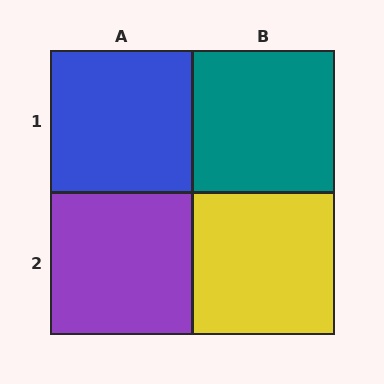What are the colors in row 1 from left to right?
Blue, teal.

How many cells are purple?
1 cell is purple.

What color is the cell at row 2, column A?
Purple.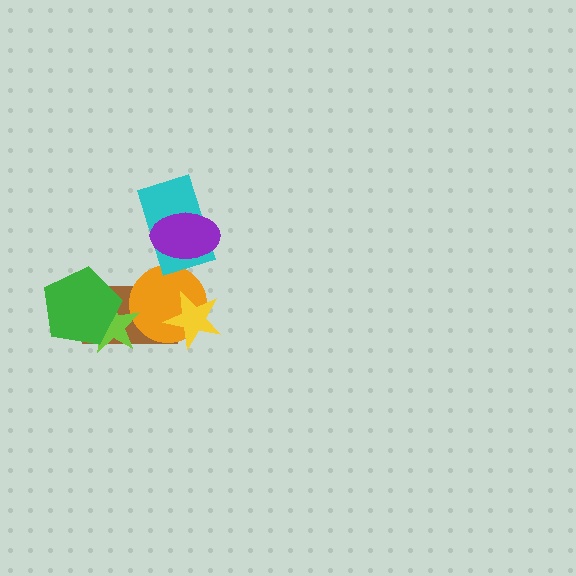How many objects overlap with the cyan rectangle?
1 object overlaps with the cyan rectangle.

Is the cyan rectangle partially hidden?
Yes, it is partially covered by another shape.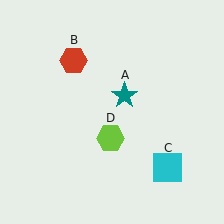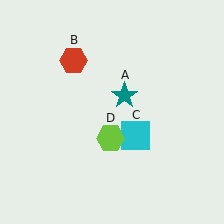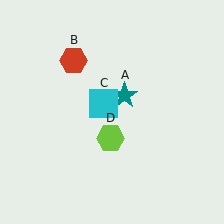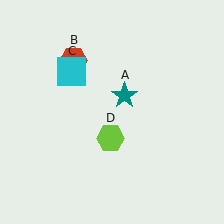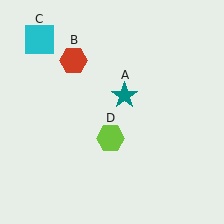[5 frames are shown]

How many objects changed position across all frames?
1 object changed position: cyan square (object C).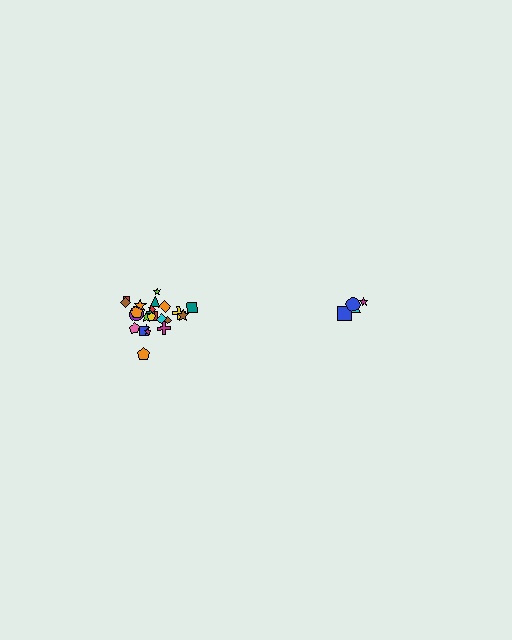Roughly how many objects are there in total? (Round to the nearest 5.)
Roughly 30 objects in total.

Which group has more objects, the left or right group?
The left group.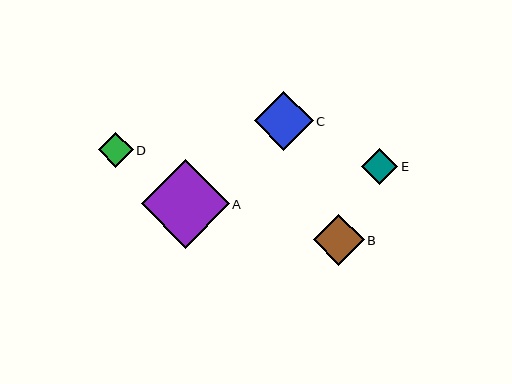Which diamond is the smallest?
Diamond D is the smallest with a size of approximately 35 pixels.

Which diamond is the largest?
Diamond A is the largest with a size of approximately 88 pixels.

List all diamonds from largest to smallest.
From largest to smallest: A, C, B, E, D.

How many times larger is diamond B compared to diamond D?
Diamond B is approximately 1.5 times the size of diamond D.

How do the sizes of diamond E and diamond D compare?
Diamond E and diamond D are approximately the same size.